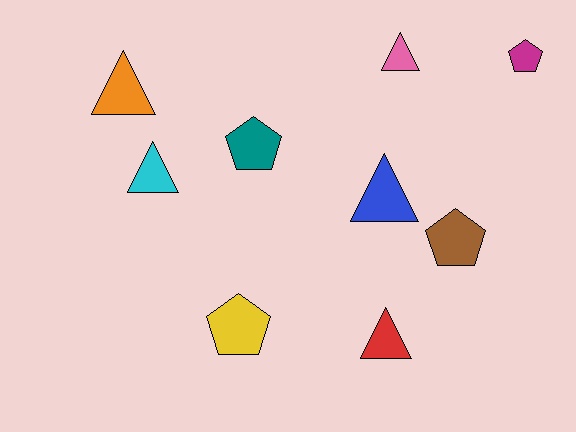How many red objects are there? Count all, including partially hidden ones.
There is 1 red object.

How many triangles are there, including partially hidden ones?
There are 5 triangles.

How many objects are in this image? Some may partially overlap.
There are 9 objects.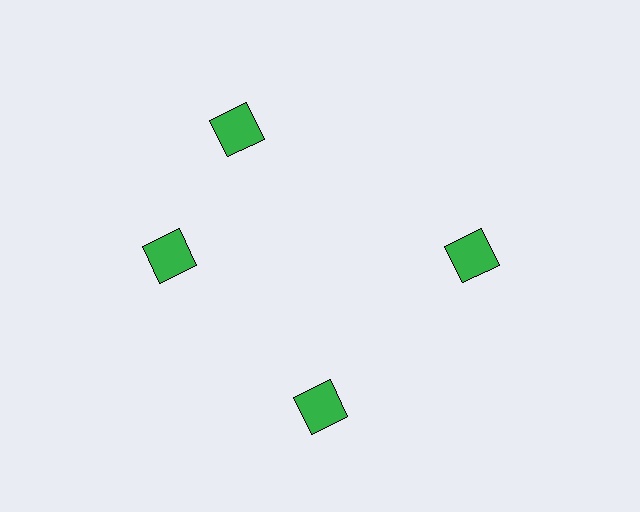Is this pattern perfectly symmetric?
No. The 4 green squares are arranged in a ring, but one element near the 12 o'clock position is rotated out of alignment along the ring, breaking the 4-fold rotational symmetry.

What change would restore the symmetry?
The symmetry would be restored by rotating it back into even spacing with its neighbors so that all 4 squares sit at equal angles and equal distance from the center.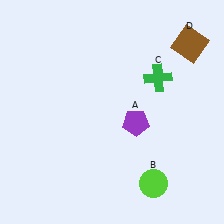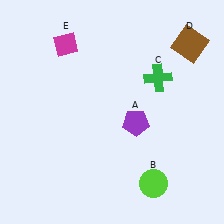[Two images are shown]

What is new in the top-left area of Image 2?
A magenta diamond (E) was added in the top-left area of Image 2.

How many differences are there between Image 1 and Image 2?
There is 1 difference between the two images.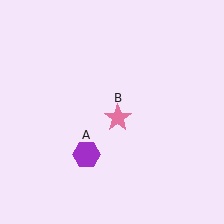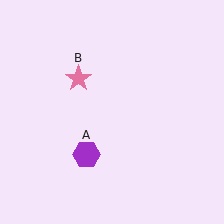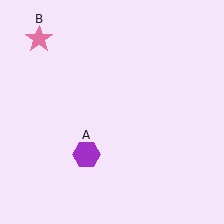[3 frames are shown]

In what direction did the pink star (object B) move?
The pink star (object B) moved up and to the left.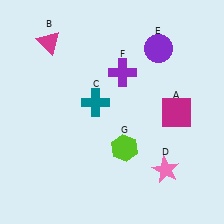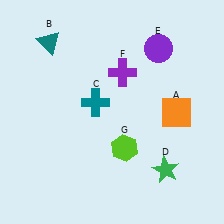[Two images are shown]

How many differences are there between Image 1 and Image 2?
There are 3 differences between the two images.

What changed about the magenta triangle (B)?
In Image 1, B is magenta. In Image 2, it changed to teal.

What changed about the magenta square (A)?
In Image 1, A is magenta. In Image 2, it changed to orange.